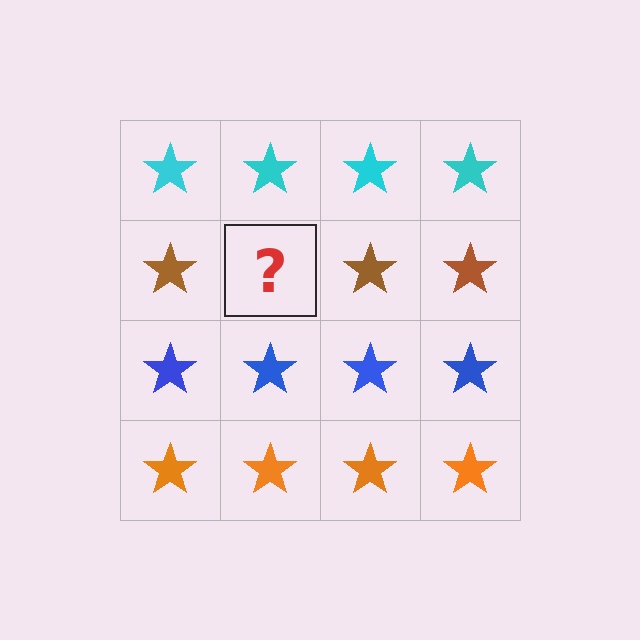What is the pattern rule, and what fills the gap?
The rule is that each row has a consistent color. The gap should be filled with a brown star.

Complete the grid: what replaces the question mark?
The question mark should be replaced with a brown star.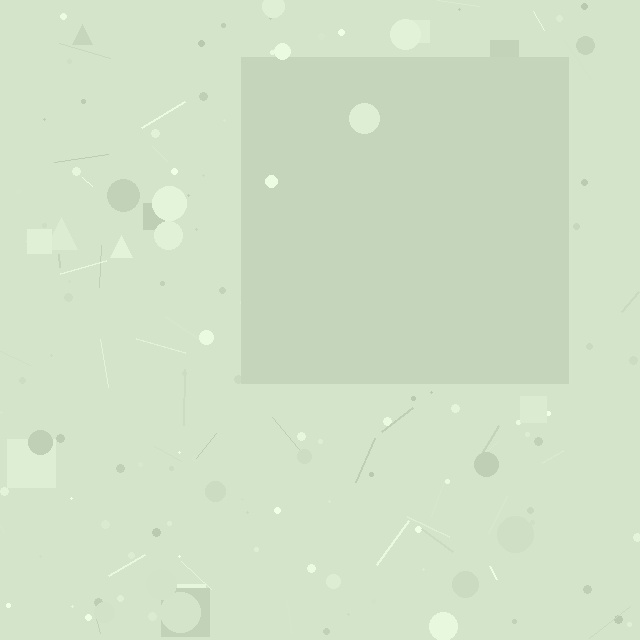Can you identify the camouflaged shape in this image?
The camouflaged shape is a square.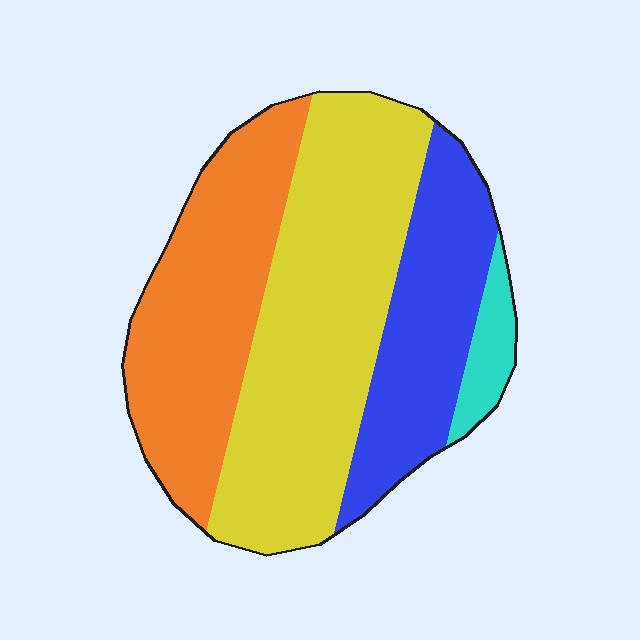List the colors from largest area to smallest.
From largest to smallest: yellow, orange, blue, cyan.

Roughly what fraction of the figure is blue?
Blue takes up between a sixth and a third of the figure.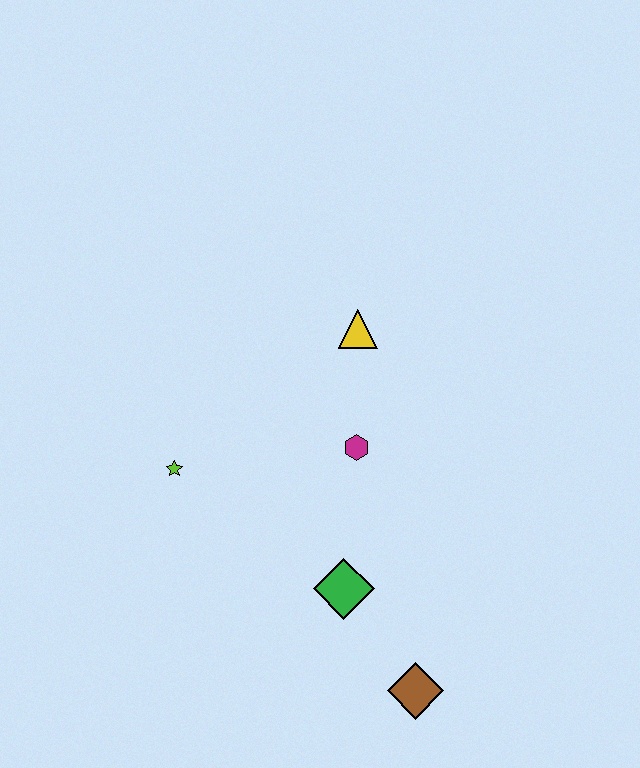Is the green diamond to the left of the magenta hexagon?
Yes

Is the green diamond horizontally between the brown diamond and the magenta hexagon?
No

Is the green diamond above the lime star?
No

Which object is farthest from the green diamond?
The yellow triangle is farthest from the green diamond.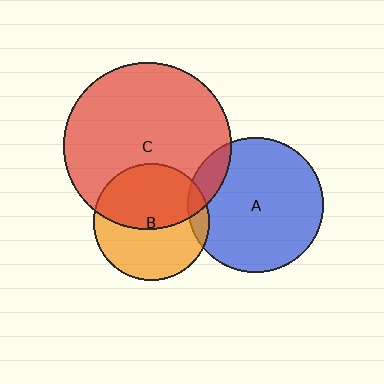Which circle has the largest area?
Circle C (red).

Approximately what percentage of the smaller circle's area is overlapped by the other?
Approximately 10%.